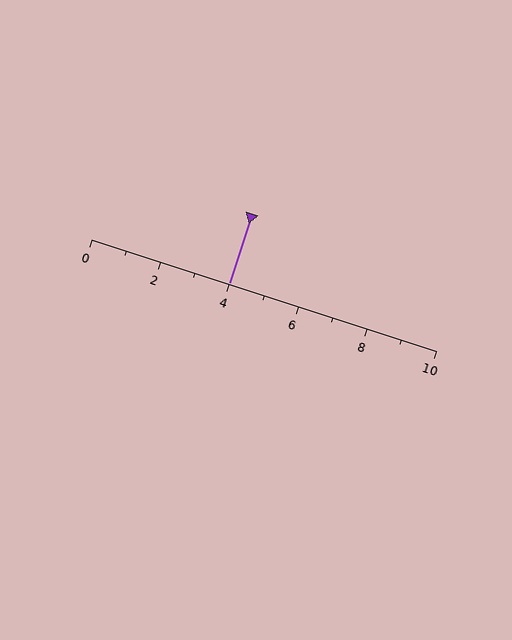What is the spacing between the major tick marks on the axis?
The major ticks are spaced 2 apart.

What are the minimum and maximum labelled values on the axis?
The axis runs from 0 to 10.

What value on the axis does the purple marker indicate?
The marker indicates approximately 4.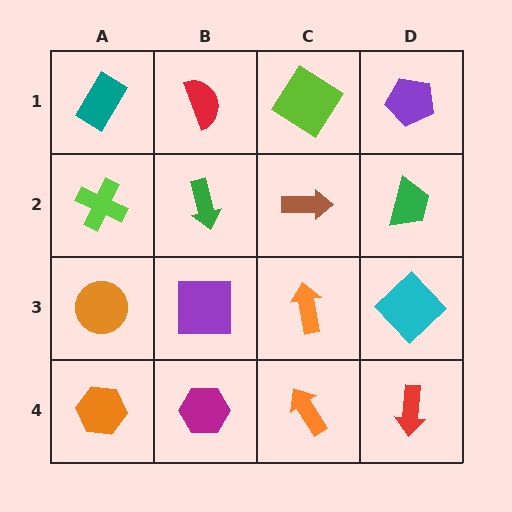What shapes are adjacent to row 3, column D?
A green trapezoid (row 2, column D), a red arrow (row 4, column D), an orange arrow (row 3, column C).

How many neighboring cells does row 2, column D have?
3.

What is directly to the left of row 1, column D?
A lime diamond.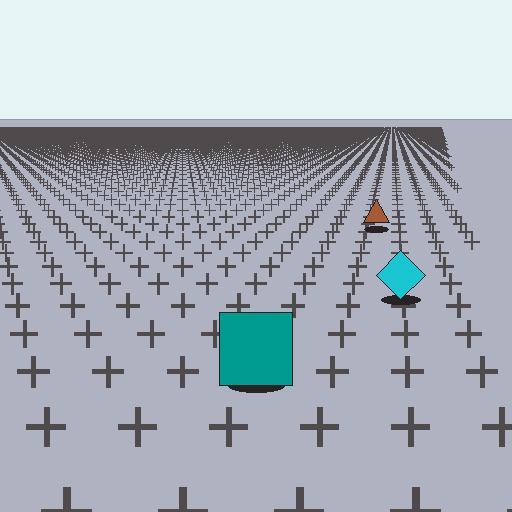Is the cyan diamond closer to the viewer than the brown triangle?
Yes. The cyan diamond is closer — you can tell from the texture gradient: the ground texture is coarser near it.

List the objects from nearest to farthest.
From nearest to farthest: the teal square, the cyan diamond, the brown triangle.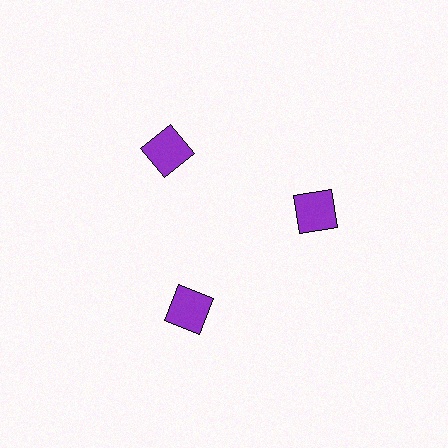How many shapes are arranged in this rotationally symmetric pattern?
There are 3 shapes, arranged in 3 groups of 1.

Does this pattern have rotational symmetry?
Yes, this pattern has 3-fold rotational symmetry. It looks the same after rotating 120 degrees around the center.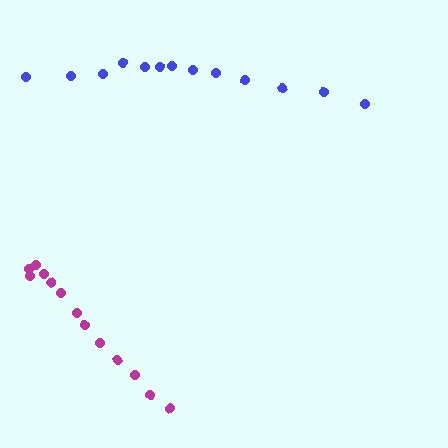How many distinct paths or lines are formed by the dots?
There are 2 distinct paths.